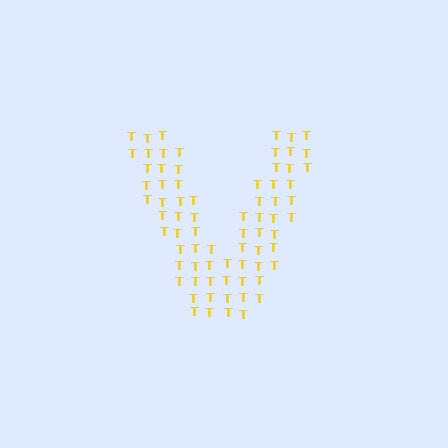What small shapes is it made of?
It is made of small letter T's.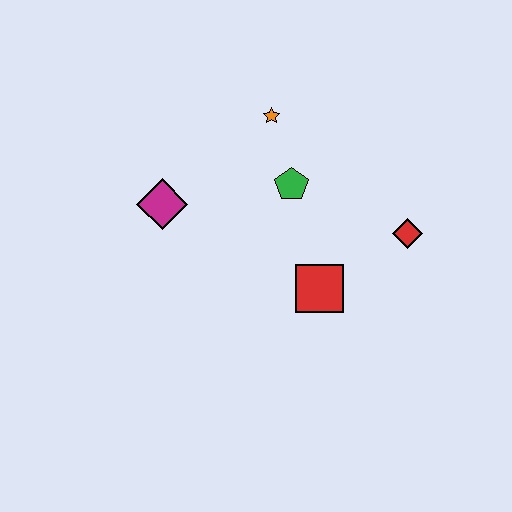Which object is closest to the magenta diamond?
The green pentagon is closest to the magenta diamond.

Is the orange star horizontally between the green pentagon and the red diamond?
No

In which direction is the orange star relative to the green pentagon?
The orange star is above the green pentagon.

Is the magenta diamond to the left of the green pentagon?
Yes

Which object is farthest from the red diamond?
The magenta diamond is farthest from the red diamond.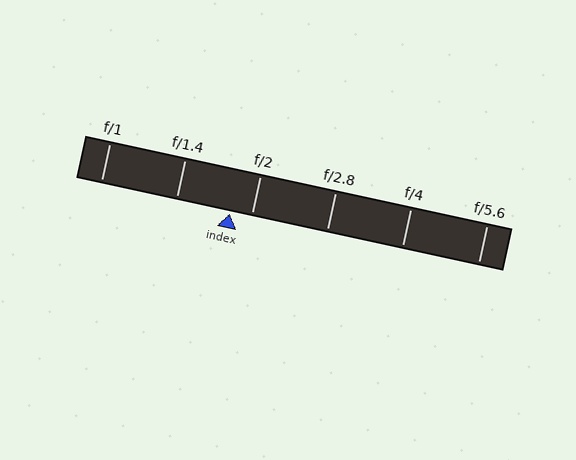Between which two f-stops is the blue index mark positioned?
The index mark is between f/1.4 and f/2.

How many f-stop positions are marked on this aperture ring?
There are 6 f-stop positions marked.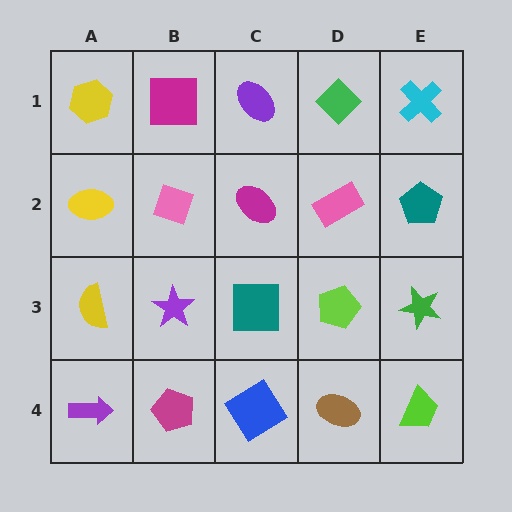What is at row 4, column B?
A magenta pentagon.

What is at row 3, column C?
A teal square.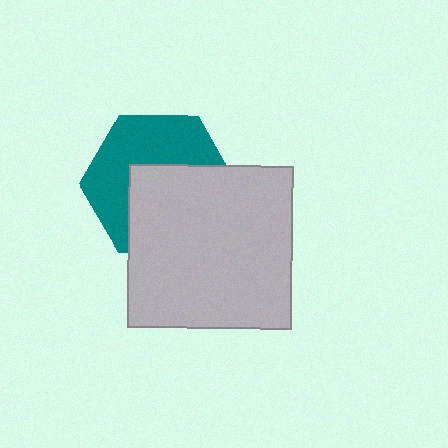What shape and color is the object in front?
The object in front is a light gray square.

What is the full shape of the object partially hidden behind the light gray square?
The partially hidden object is a teal hexagon.